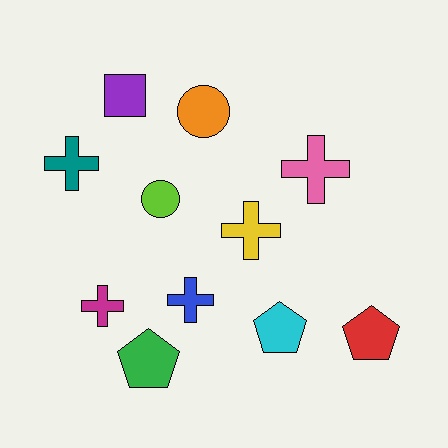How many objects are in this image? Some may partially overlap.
There are 11 objects.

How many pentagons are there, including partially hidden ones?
There are 3 pentagons.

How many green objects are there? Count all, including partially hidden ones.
There is 1 green object.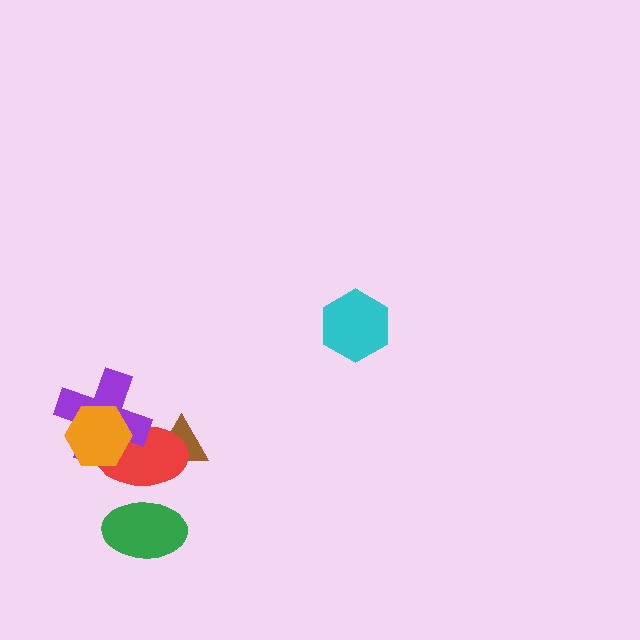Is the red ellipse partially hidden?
Yes, it is partially covered by another shape.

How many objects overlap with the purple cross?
2 objects overlap with the purple cross.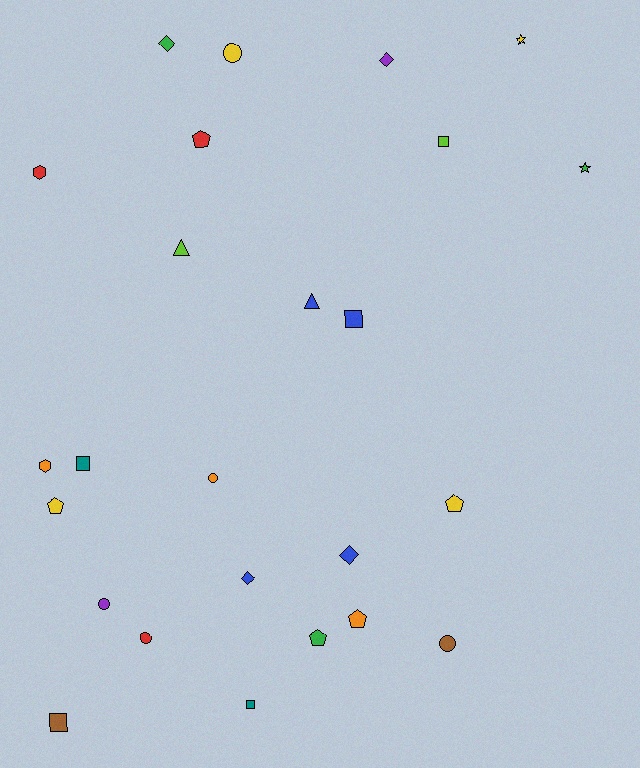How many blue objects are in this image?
There are 4 blue objects.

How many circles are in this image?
There are 5 circles.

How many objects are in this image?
There are 25 objects.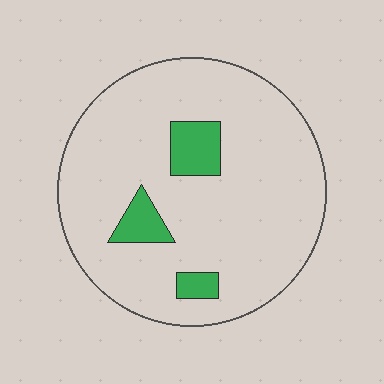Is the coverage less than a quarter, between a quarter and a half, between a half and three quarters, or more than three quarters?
Less than a quarter.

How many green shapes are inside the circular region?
3.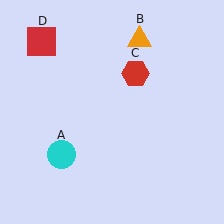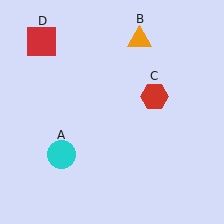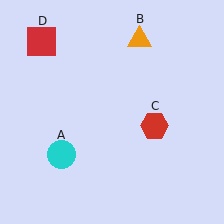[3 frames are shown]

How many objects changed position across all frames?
1 object changed position: red hexagon (object C).